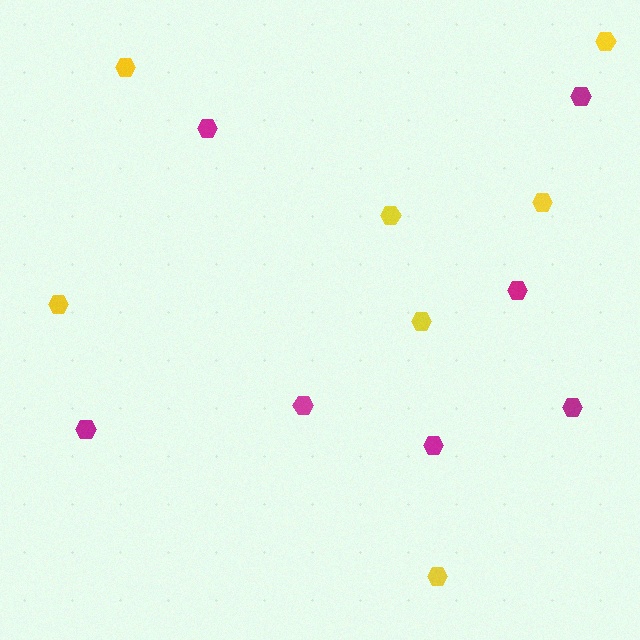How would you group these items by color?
There are 2 groups: one group of yellow hexagons (7) and one group of magenta hexagons (7).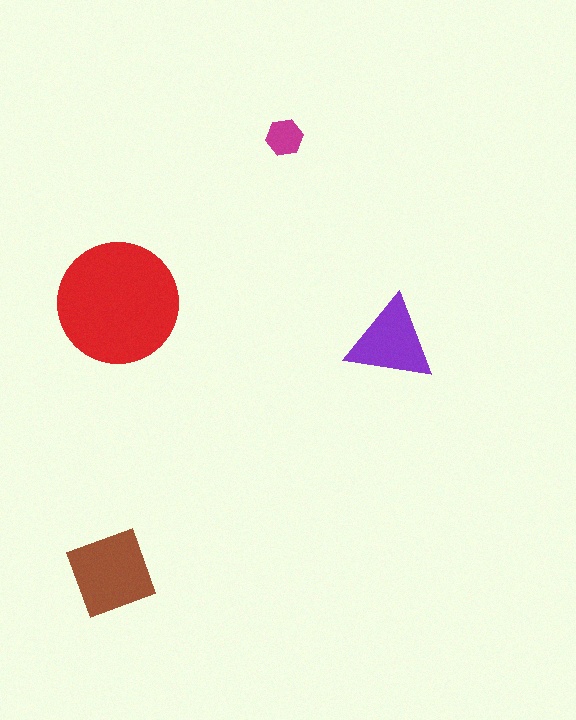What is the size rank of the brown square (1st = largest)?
2nd.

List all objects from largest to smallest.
The red circle, the brown square, the purple triangle, the magenta hexagon.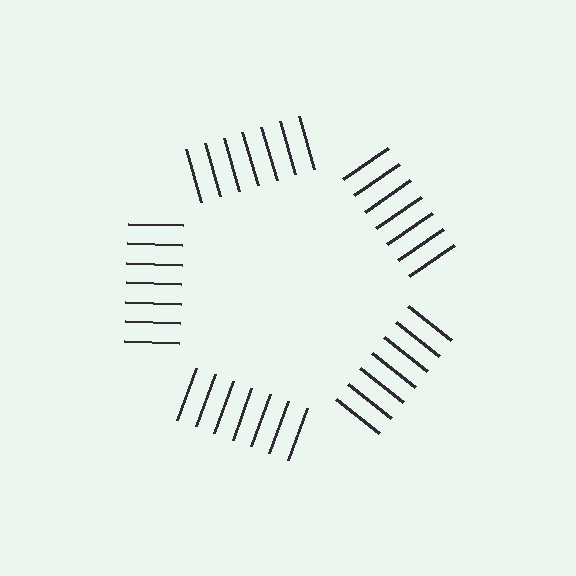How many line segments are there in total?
35 — 7 along each of the 5 edges.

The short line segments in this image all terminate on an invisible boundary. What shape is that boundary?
An illusory pentagon — the line segments terminate on its edges but no continuous stroke is drawn.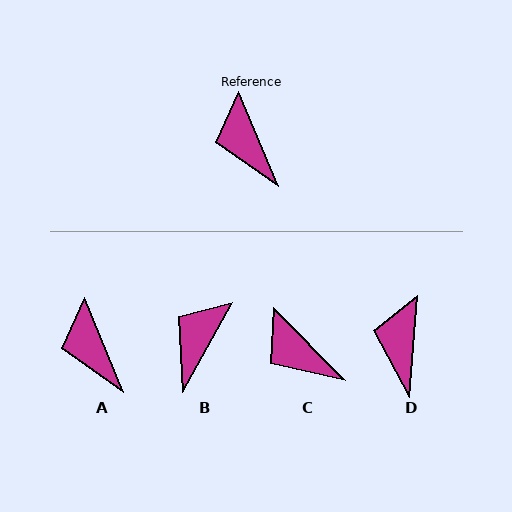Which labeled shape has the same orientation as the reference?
A.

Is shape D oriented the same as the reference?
No, it is off by about 27 degrees.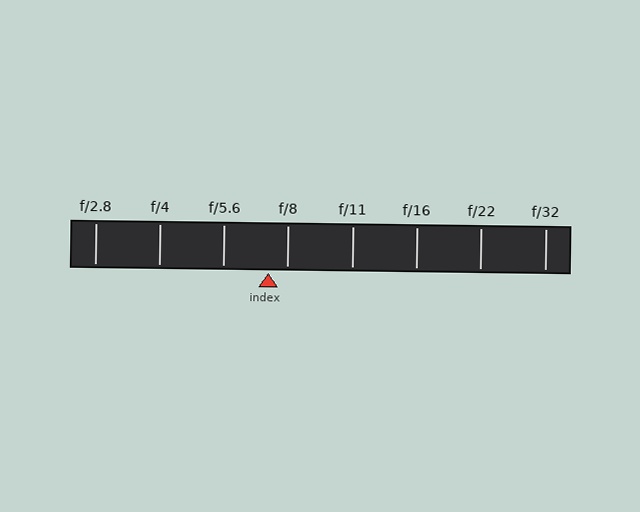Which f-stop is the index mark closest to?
The index mark is closest to f/8.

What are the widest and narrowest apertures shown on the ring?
The widest aperture shown is f/2.8 and the narrowest is f/32.